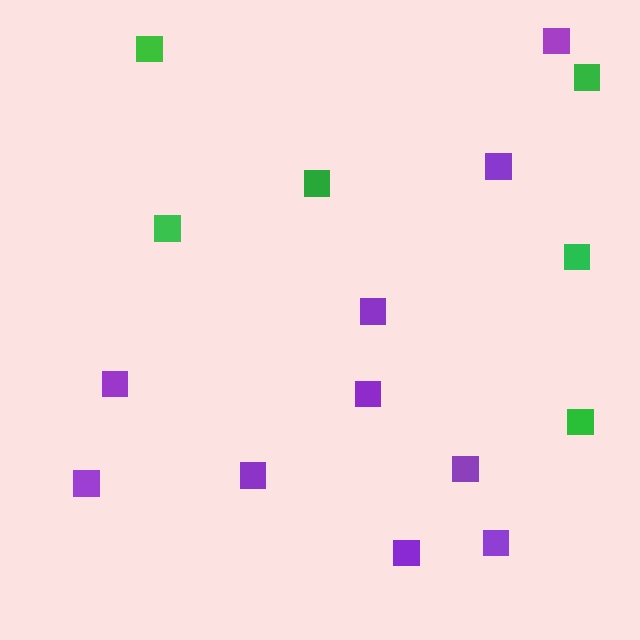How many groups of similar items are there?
There are 2 groups: one group of purple squares (10) and one group of green squares (6).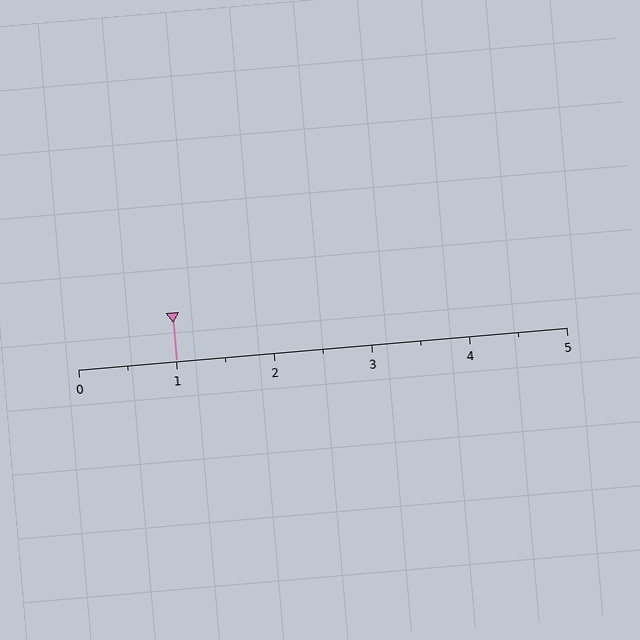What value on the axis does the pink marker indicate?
The marker indicates approximately 1.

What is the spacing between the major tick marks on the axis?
The major ticks are spaced 1 apart.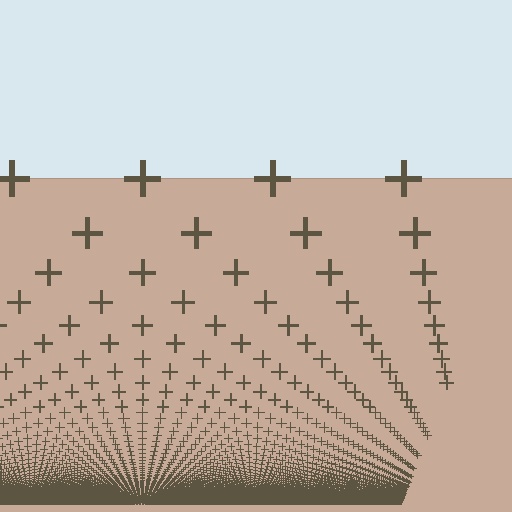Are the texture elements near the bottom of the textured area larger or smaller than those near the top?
Smaller. The gradient is inverted — elements near the bottom are smaller and denser.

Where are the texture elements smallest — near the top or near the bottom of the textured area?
Near the bottom.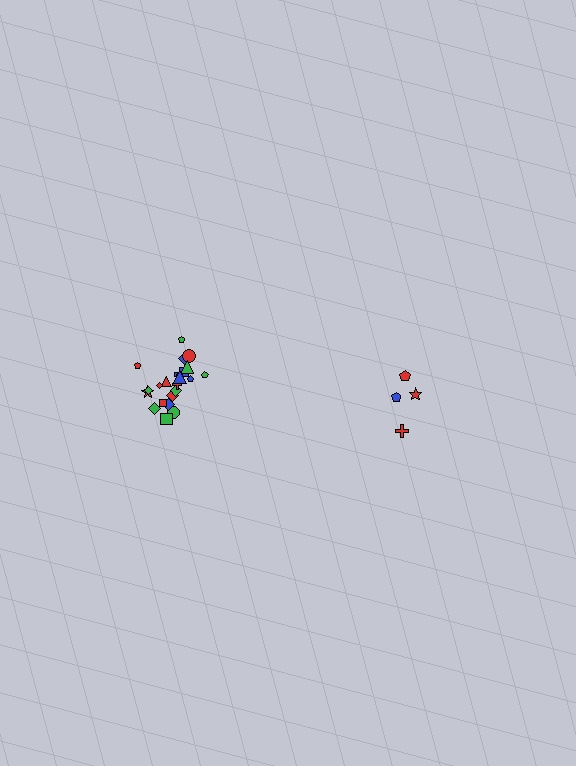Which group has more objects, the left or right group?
The left group.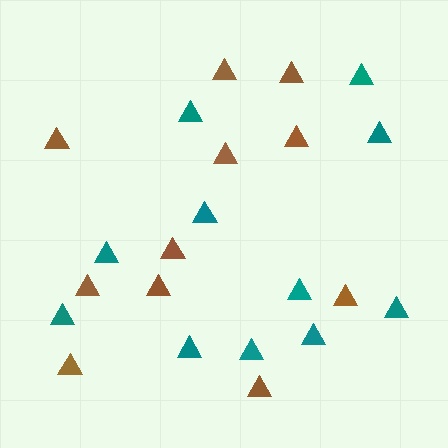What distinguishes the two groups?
There are 2 groups: one group of brown triangles (11) and one group of teal triangles (11).